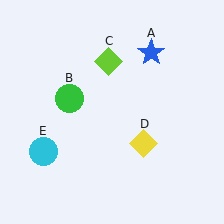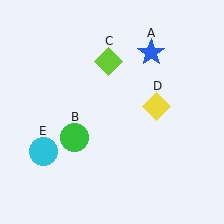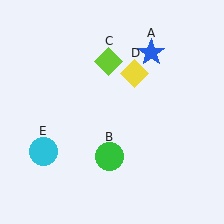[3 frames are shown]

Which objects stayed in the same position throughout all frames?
Blue star (object A) and lime diamond (object C) and cyan circle (object E) remained stationary.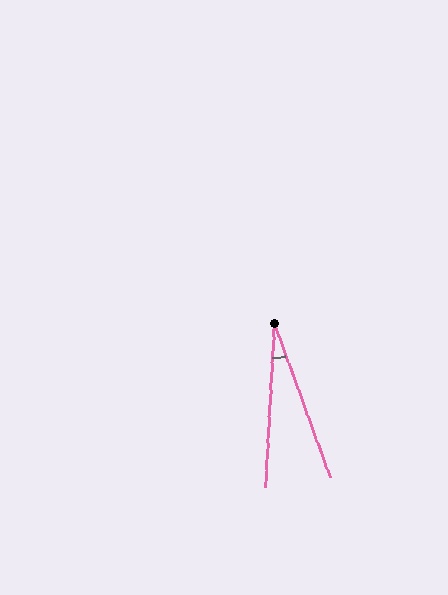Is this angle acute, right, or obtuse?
It is acute.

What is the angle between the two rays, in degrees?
Approximately 23 degrees.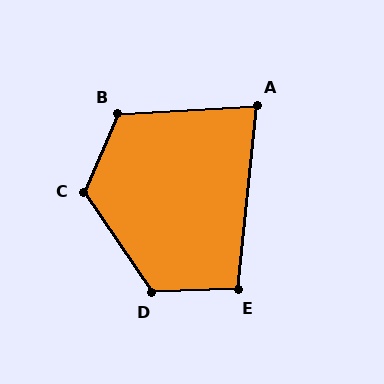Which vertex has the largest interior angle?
C, at approximately 123 degrees.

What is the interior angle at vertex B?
Approximately 116 degrees (obtuse).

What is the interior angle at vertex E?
Approximately 97 degrees (obtuse).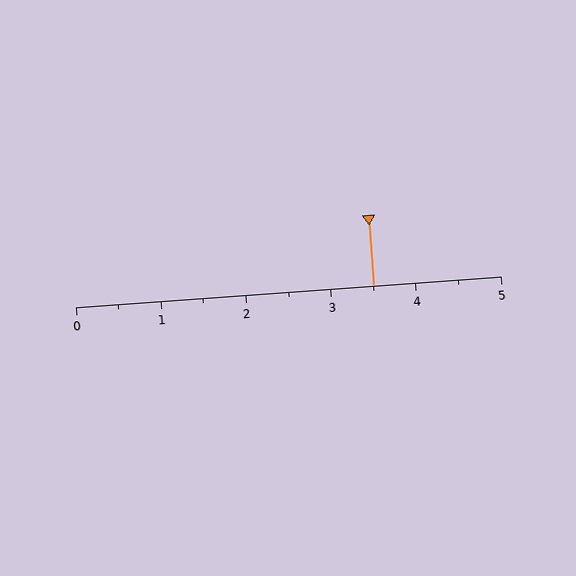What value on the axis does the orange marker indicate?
The marker indicates approximately 3.5.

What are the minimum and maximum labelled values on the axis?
The axis runs from 0 to 5.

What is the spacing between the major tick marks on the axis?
The major ticks are spaced 1 apart.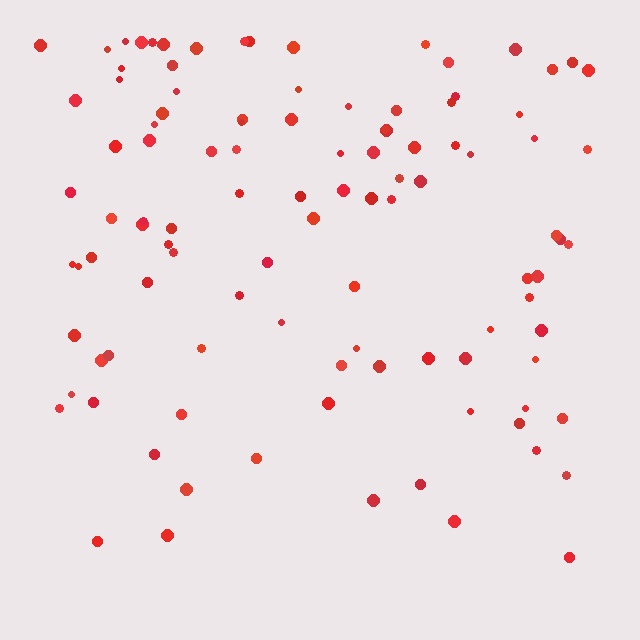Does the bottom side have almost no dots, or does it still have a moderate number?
Still a moderate number, just noticeably fewer than the top.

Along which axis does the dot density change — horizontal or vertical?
Vertical.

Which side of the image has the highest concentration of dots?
The top.